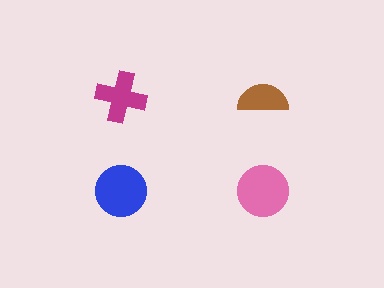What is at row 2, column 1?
A blue circle.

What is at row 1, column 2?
A brown semicircle.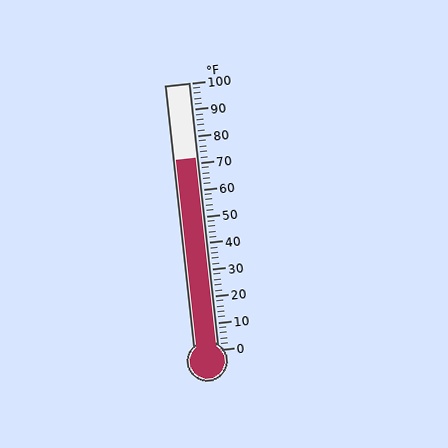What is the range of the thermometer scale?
The thermometer scale ranges from 0°F to 100°F.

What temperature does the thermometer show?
The thermometer shows approximately 72°F.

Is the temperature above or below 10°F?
The temperature is above 10°F.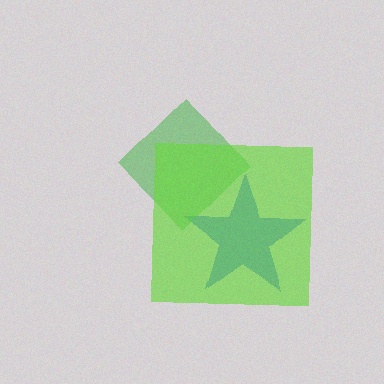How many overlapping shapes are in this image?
There are 3 overlapping shapes in the image.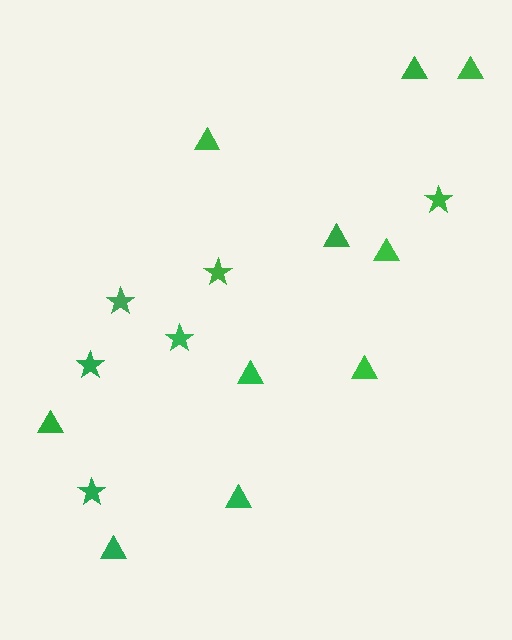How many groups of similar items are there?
There are 2 groups: one group of triangles (10) and one group of stars (6).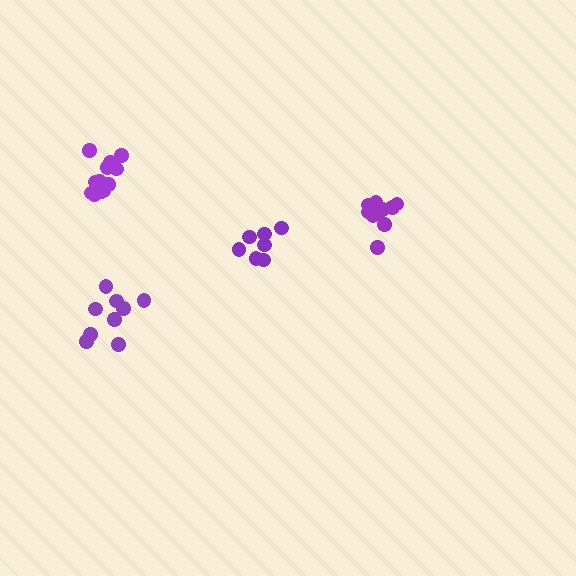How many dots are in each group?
Group 1: 9 dots, Group 2: 12 dots, Group 3: 10 dots, Group 4: 7 dots (38 total).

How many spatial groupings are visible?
There are 4 spatial groupings.